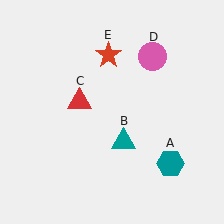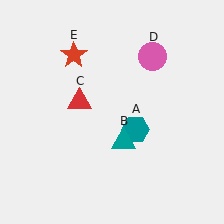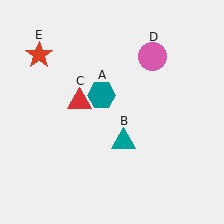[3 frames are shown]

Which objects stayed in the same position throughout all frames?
Teal triangle (object B) and red triangle (object C) and pink circle (object D) remained stationary.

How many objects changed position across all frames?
2 objects changed position: teal hexagon (object A), red star (object E).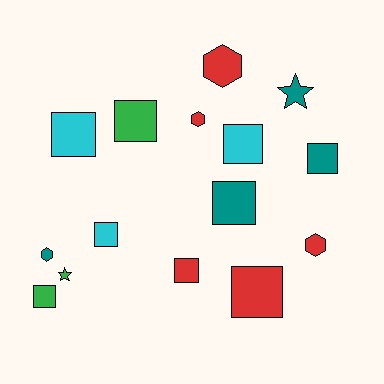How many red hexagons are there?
There are 3 red hexagons.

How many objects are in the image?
There are 15 objects.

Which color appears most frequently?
Red, with 5 objects.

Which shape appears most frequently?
Square, with 9 objects.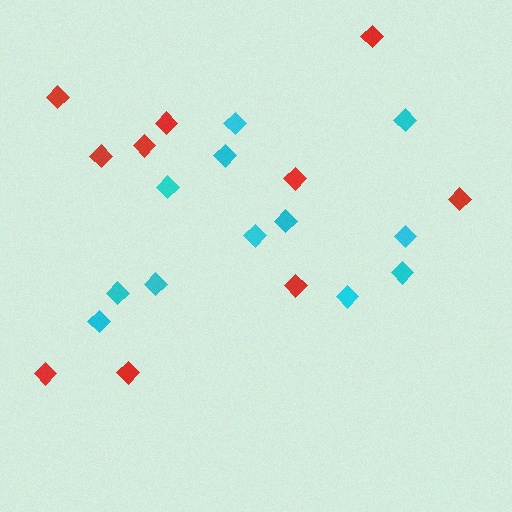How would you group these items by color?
There are 2 groups: one group of cyan diamonds (12) and one group of red diamonds (10).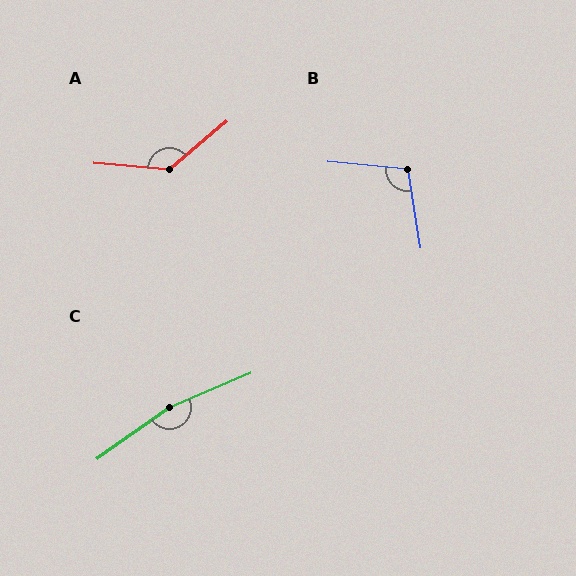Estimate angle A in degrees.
Approximately 135 degrees.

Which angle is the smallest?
B, at approximately 104 degrees.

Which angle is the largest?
C, at approximately 167 degrees.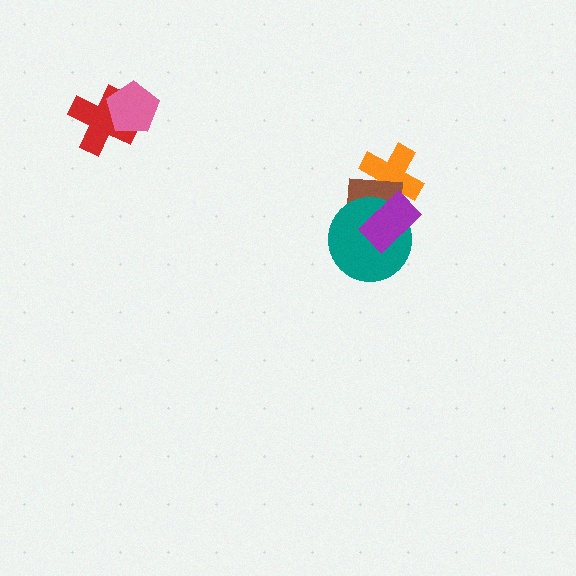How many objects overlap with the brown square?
3 objects overlap with the brown square.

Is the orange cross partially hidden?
Yes, it is partially covered by another shape.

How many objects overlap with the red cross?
1 object overlaps with the red cross.